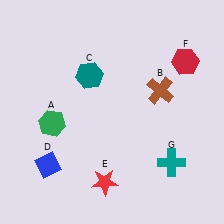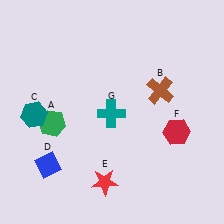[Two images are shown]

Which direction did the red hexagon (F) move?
The red hexagon (F) moved down.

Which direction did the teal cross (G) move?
The teal cross (G) moved left.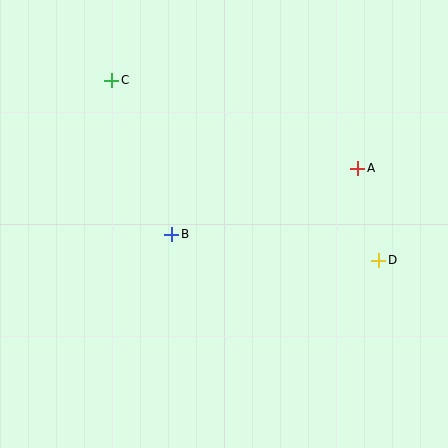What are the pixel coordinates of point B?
Point B is at (172, 234).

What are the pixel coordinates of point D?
Point D is at (379, 260).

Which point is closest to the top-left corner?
Point C is closest to the top-left corner.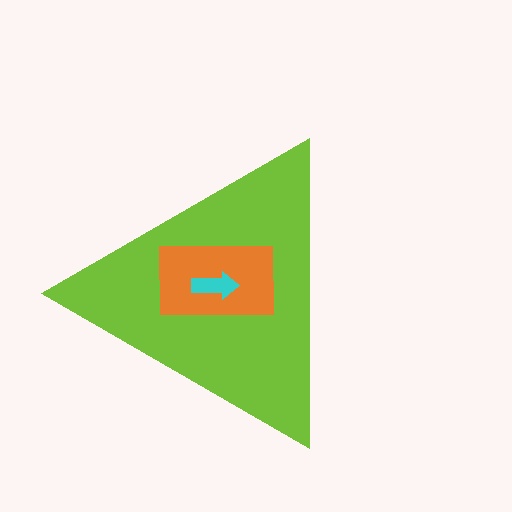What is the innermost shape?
The cyan arrow.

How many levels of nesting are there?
3.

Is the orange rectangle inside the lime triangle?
Yes.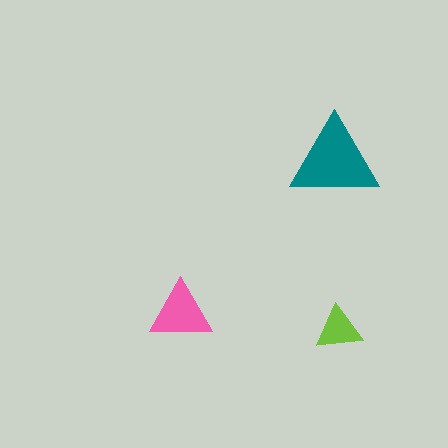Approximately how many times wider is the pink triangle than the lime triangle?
About 1.5 times wider.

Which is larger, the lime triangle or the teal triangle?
The teal one.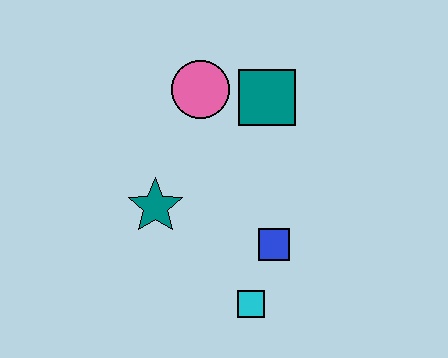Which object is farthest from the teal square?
The cyan square is farthest from the teal square.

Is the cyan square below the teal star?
Yes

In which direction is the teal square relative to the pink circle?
The teal square is to the right of the pink circle.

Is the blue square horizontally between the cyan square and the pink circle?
No